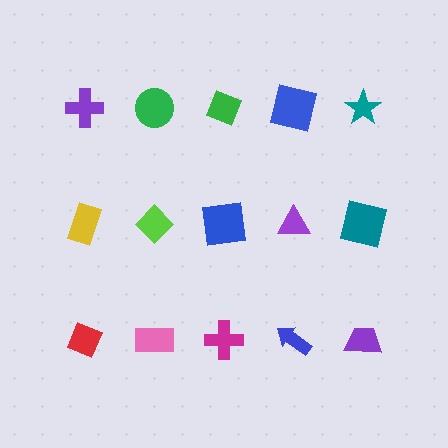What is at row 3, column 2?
A pink rectangle.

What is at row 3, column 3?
A magenta cross.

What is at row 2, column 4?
A purple triangle.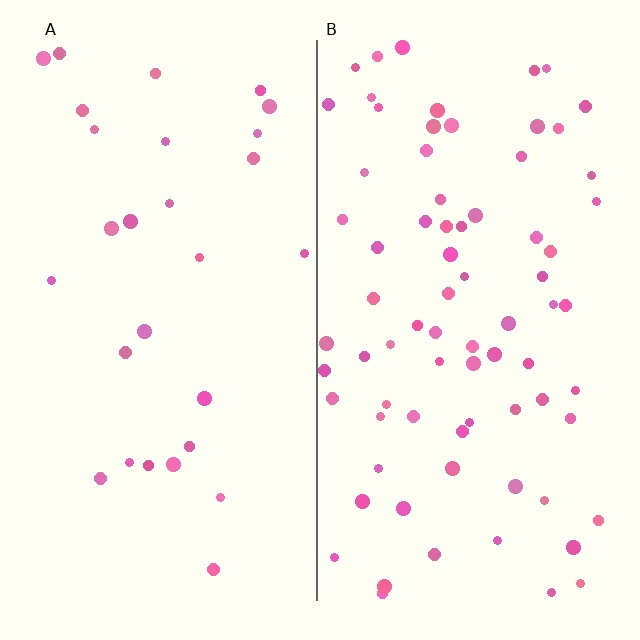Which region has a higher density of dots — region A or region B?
B (the right).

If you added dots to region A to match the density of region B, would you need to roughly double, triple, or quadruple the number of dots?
Approximately triple.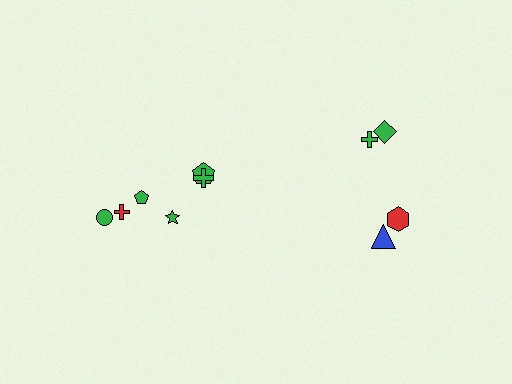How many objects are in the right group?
There are 4 objects.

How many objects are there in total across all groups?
There are 10 objects.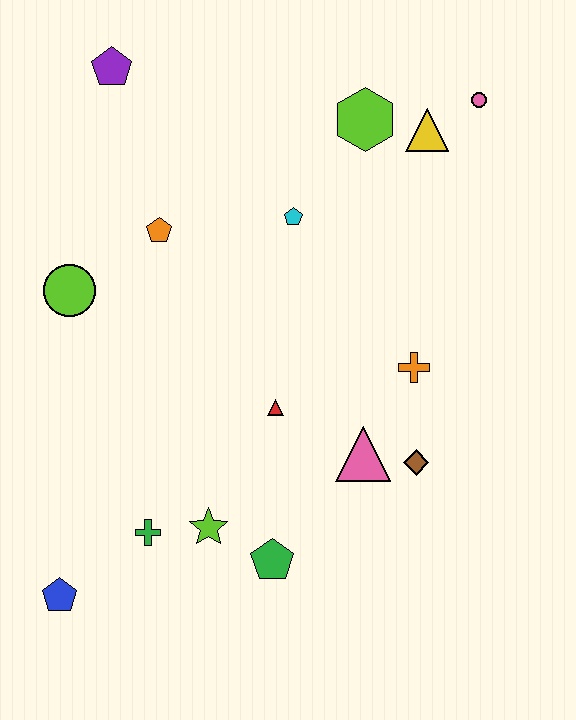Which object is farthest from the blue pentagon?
The pink circle is farthest from the blue pentagon.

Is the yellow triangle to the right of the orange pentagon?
Yes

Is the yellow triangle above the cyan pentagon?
Yes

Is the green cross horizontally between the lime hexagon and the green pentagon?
No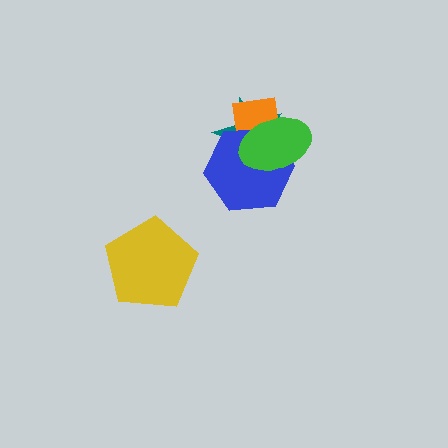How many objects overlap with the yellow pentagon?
0 objects overlap with the yellow pentagon.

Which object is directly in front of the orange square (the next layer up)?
The blue hexagon is directly in front of the orange square.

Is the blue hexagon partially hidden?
Yes, it is partially covered by another shape.